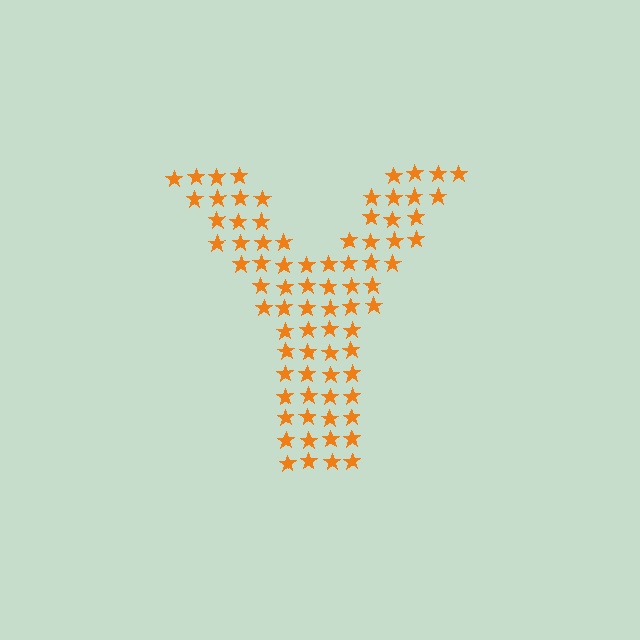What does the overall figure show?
The overall figure shows the letter Y.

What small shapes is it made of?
It is made of small stars.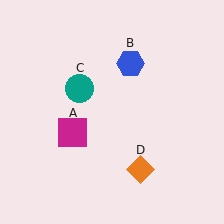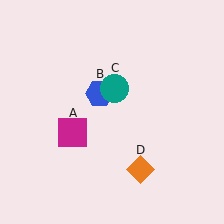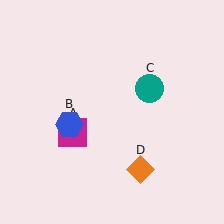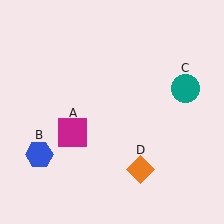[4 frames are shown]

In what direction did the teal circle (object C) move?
The teal circle (object C) moved right.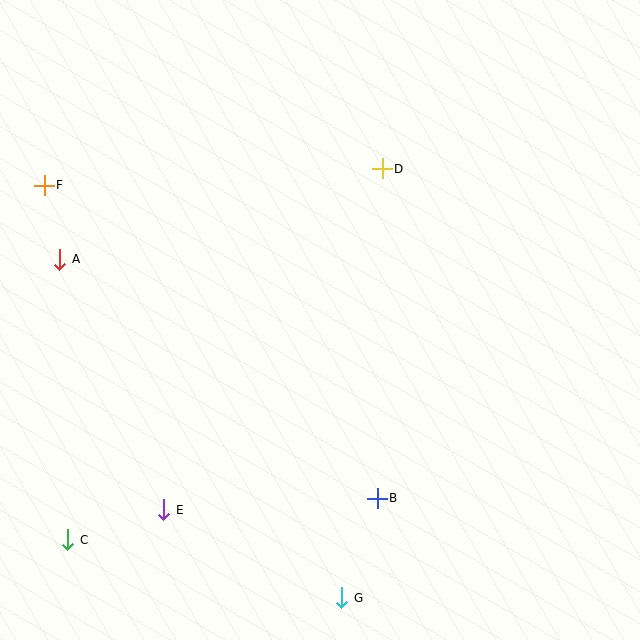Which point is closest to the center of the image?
Point D at (382, 169) is closest to the center.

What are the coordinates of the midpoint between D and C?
The midpoint between D and C is at (225, 354).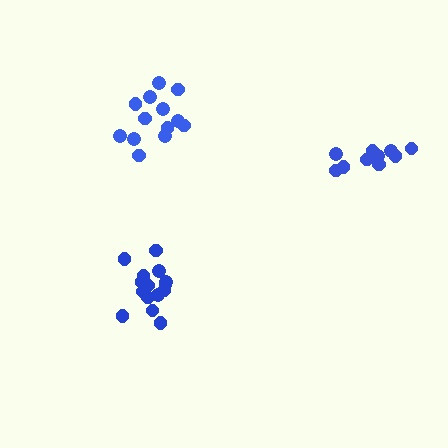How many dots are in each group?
Group 1: 11 dots, Group 2: 13 dots, Group 3: 16 dots (40 total).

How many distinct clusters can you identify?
There are 3 distinct clusters.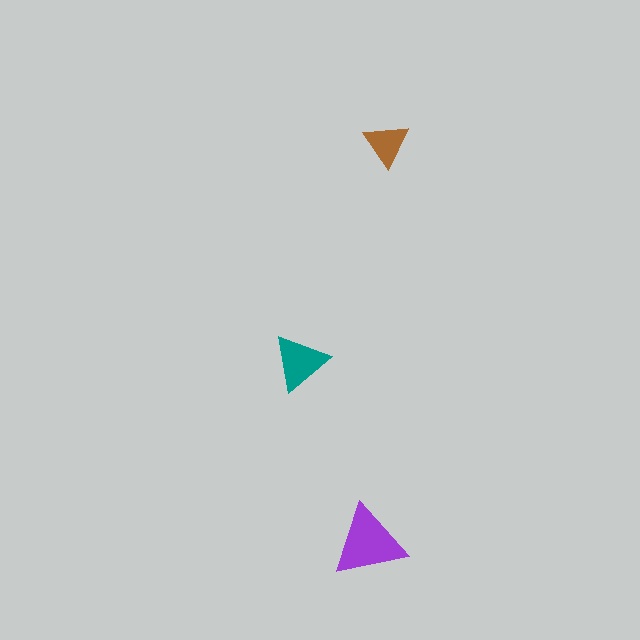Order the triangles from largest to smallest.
the purple one, the teal one, the brown one.